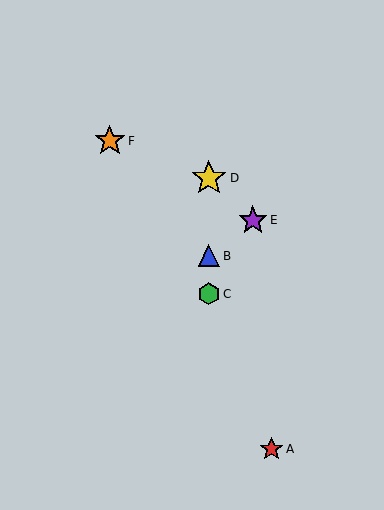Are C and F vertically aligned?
No, C is at x≈209 and F is at x≈110.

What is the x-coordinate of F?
Object F is at x≈110.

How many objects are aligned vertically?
3 objects (B, C, D) are aligned vertically.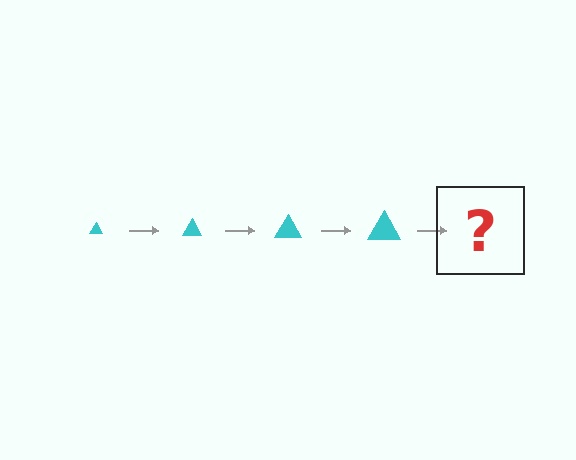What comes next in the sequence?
The next element should be a cyan triangle, larger than the previous one.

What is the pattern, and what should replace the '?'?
The pattern is that the triangle gets progressively larger each step. The '?' should be a cyan triangle, larger than the previous one.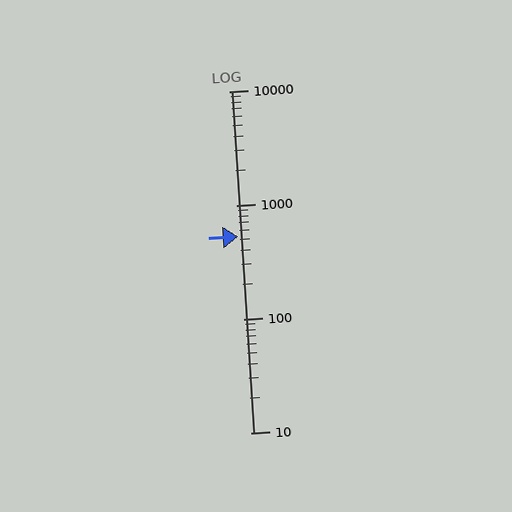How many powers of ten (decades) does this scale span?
The scale spans 3 decades, from 10 to 10000.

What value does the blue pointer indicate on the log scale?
The pointer indicates approximately 530.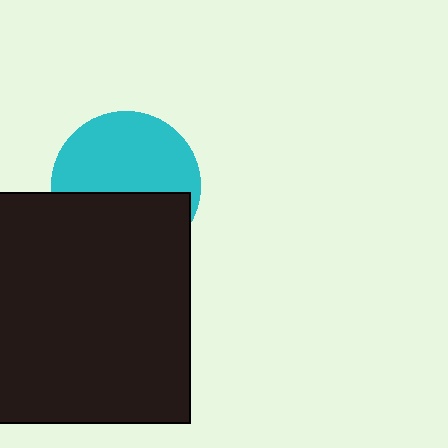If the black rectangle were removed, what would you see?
You would see the complete cyan circle.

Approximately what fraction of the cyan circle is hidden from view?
Roughly 44% of the cyan circle is hidden behind the black rectangle.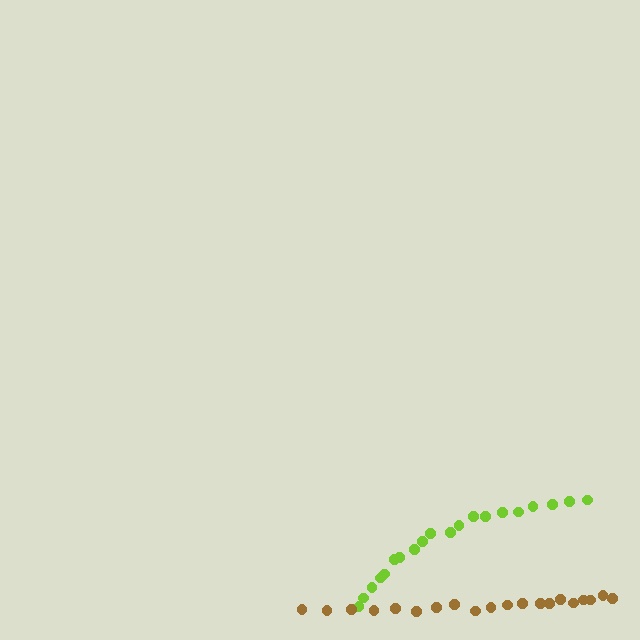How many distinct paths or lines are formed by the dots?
There are 2 distinct paths.